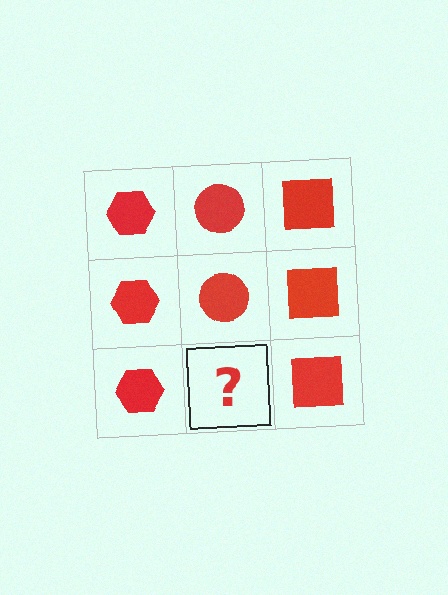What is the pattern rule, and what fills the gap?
The rule is that each column has a consistent shape. The gap should be filled with a red circle.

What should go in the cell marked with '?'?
The missing cell should contain a red circle.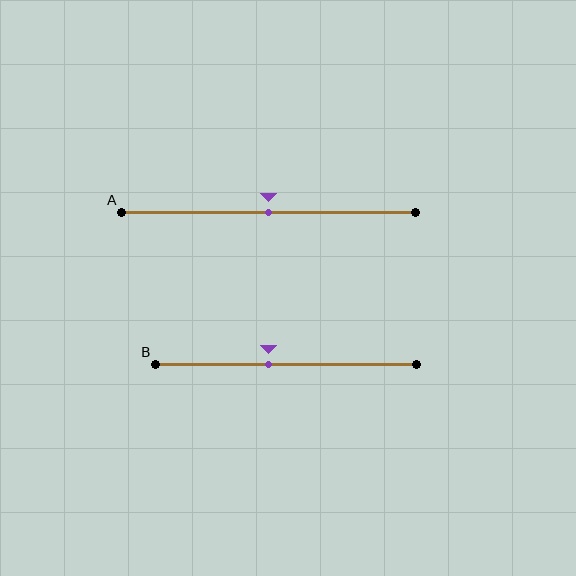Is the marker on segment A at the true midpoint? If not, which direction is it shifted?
Yes, the marker on segment A is at the true midpoint.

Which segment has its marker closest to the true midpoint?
Segment A has its marker closest to the true midpoint.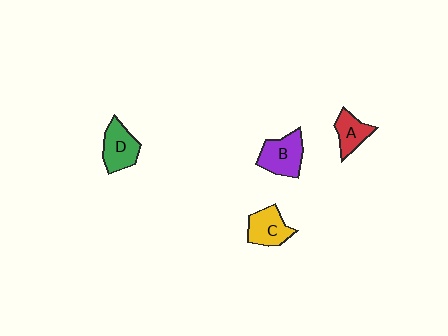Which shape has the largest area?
Shape B (purple).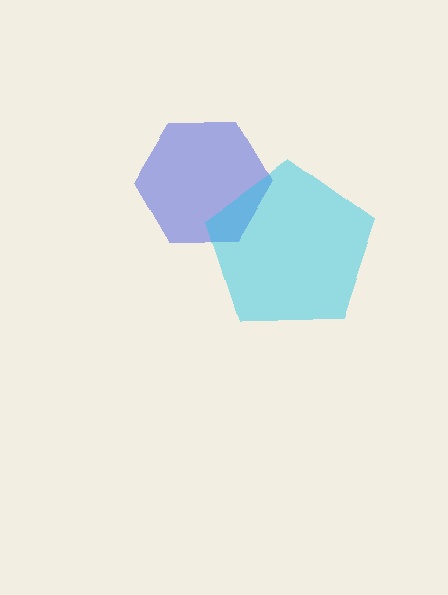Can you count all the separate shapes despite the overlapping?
Yes, there are 2 separate shapes.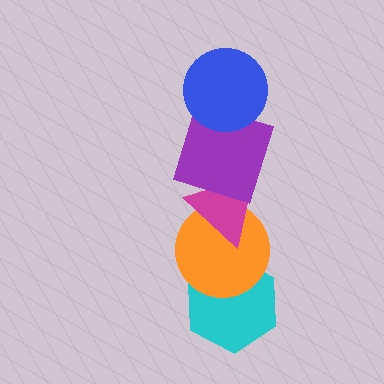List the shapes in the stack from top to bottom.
From top to bottom: the blue circle, the purple square, the magenta triangle, the orange circle, the cyan hexagon.